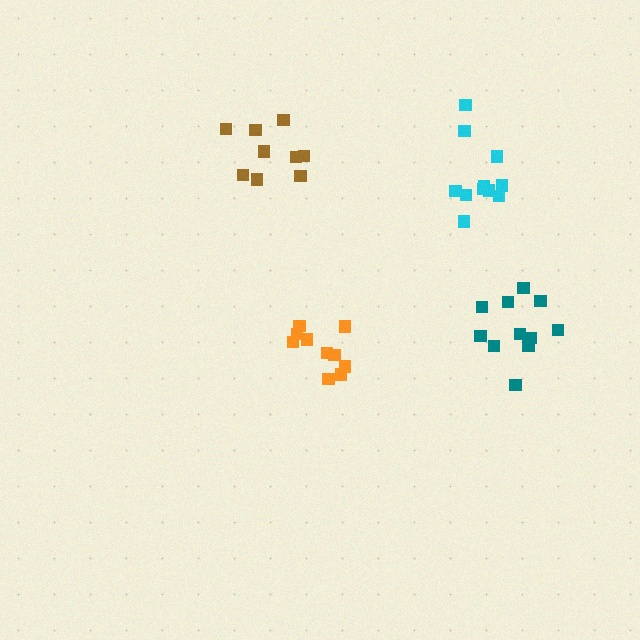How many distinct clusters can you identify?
There are 4 distinct clusters.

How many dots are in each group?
Group 1: 10 dots, Group 2: 11 dots, Group 3: 11 dots, Group 4: 9 dots (41 total).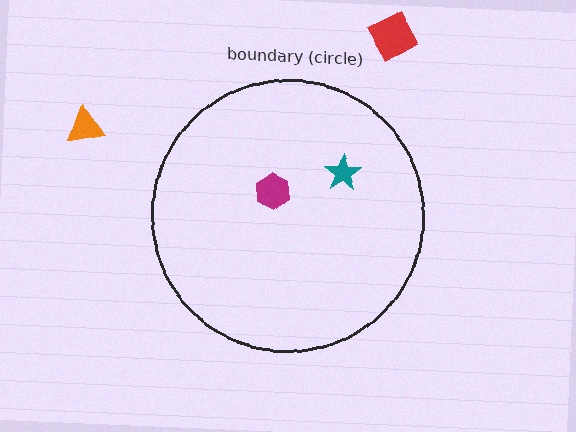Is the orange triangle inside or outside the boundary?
Outside.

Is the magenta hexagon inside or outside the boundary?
Inside.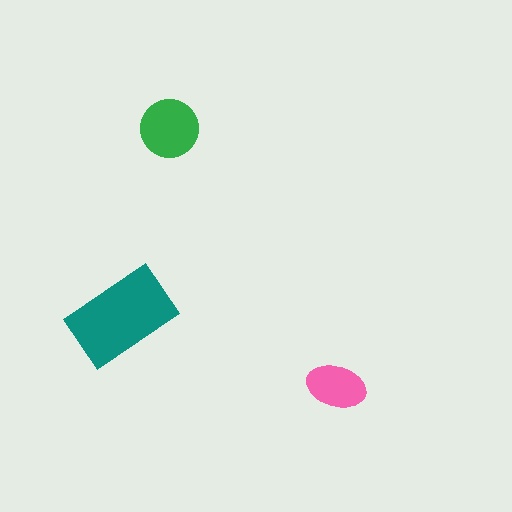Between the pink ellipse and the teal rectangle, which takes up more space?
The teal rectangle.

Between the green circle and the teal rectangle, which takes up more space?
The teal rectangle.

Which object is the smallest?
The pink ellipse.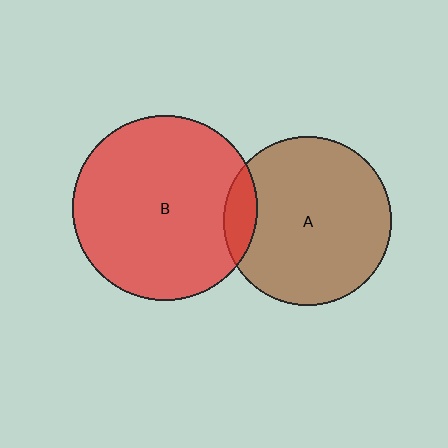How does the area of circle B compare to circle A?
Approximately 1.2 times.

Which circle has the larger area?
Circle B (red).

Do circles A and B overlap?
Yes.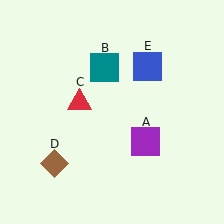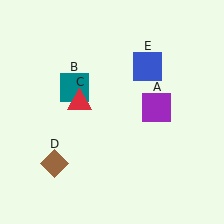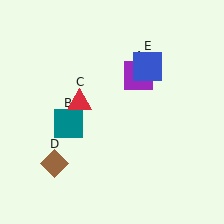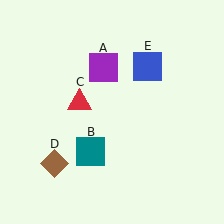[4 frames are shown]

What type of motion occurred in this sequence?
The purple square (object A), teal square (object B) rotated counterclockwise around the center of the scene.